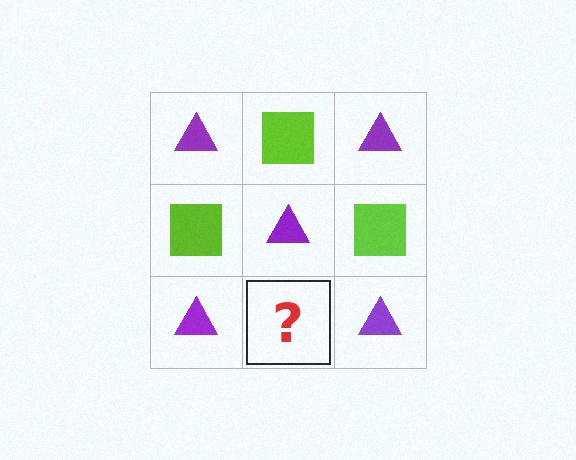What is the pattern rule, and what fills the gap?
The rule is that it alternates purple triangle and lime square in a checkerboard pattern. The gap should be filled with a lime square.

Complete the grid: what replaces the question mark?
The question mark should be replaced with a lime square.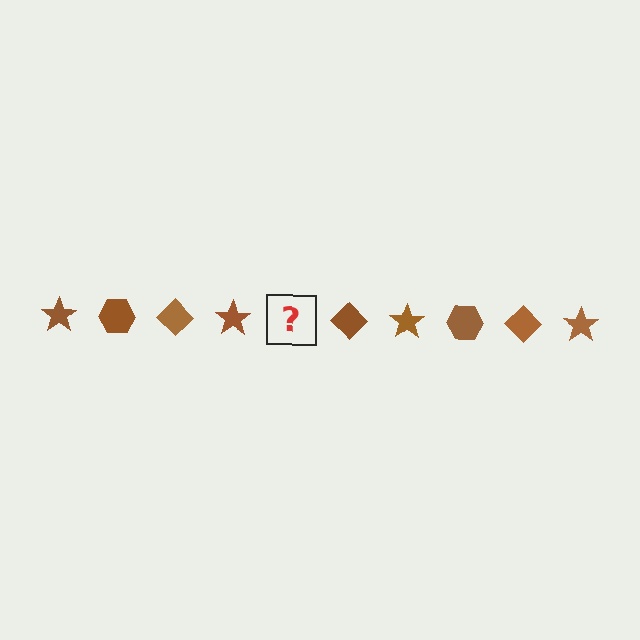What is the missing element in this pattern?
The missing element is a brown hexagon.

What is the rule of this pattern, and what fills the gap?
The rule is that the pattern cycles through star, hexagon, diamond shapes in brown. The gap should be filled with a brown hexagon.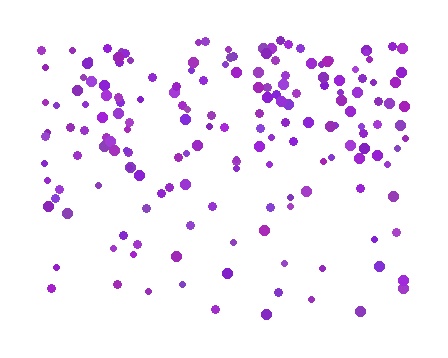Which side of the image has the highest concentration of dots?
The top.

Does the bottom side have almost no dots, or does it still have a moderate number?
Still a moderate number, just noticeably fewer than the top.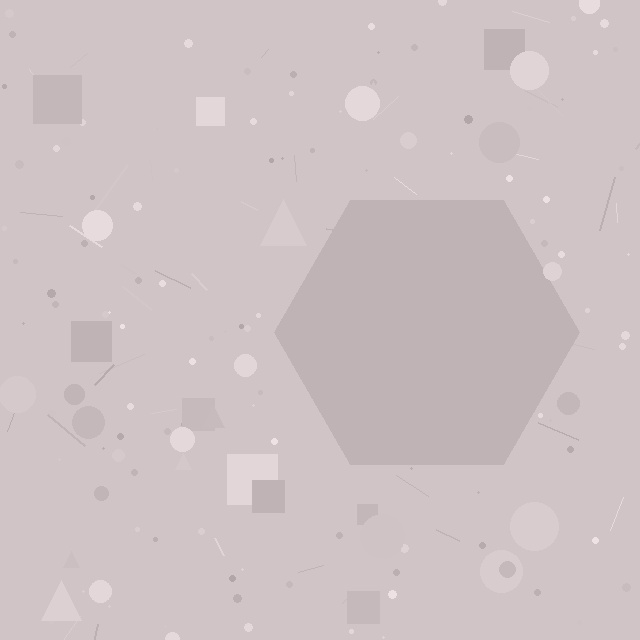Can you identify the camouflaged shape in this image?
The camouflaged shape is a hexagon.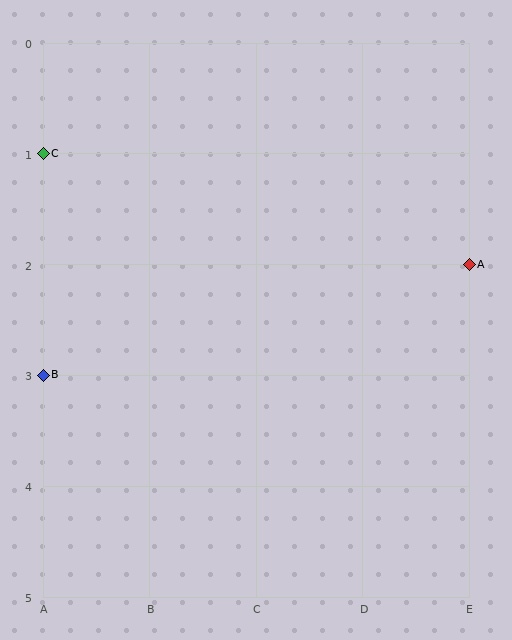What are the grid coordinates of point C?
Point C is at grid coordinates (A, 1).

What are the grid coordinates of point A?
Point A is at grid coordinates (E, 2).